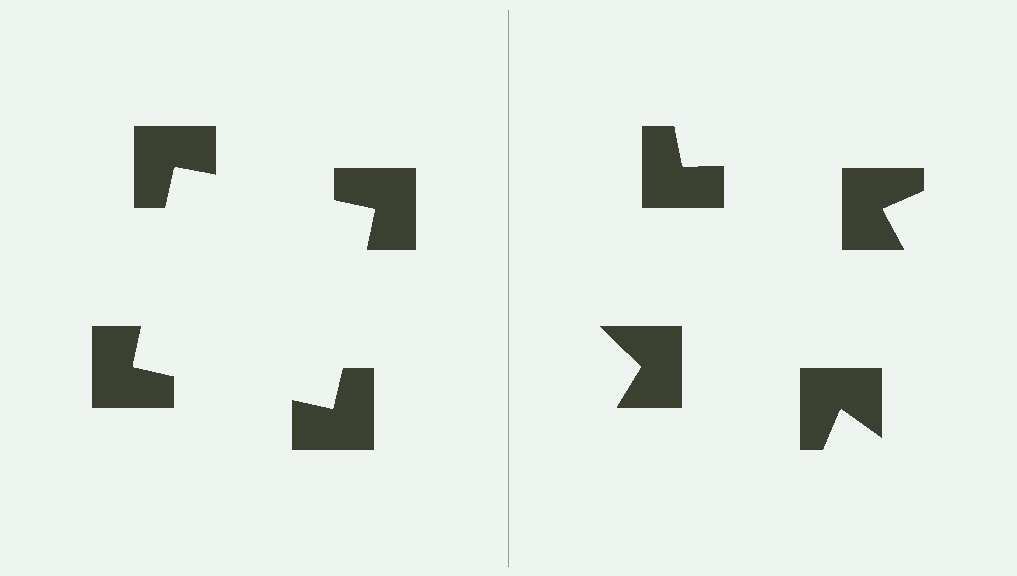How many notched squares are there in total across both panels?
8 — 4 on each side.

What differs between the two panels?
The notched squares are positioned identically on both sides; only the wedge orientations differ. On the left they align to a square; on the right they are misaligned.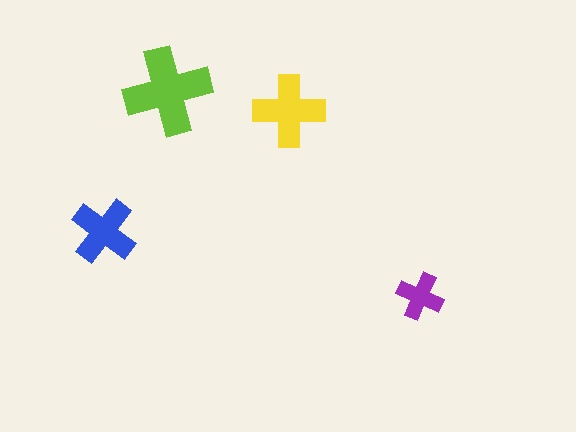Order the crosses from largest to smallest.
the lime one, the yellow one, the blue one, the purple one.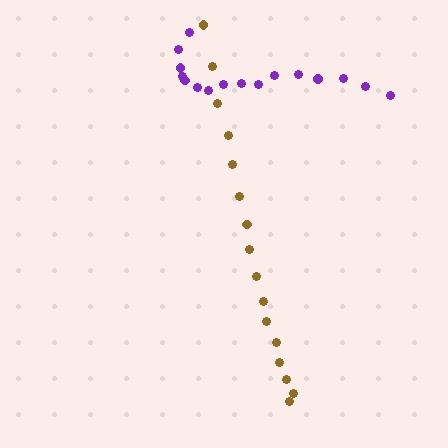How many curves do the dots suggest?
There are 2 distinct paths.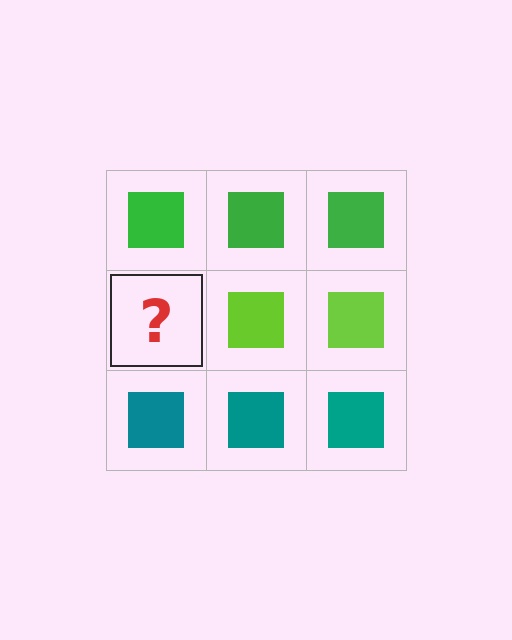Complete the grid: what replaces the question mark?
The question mark should be replaced with a lime square.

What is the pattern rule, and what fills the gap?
The rule is that each row has a consistent color. The gap should be filled with a lime square.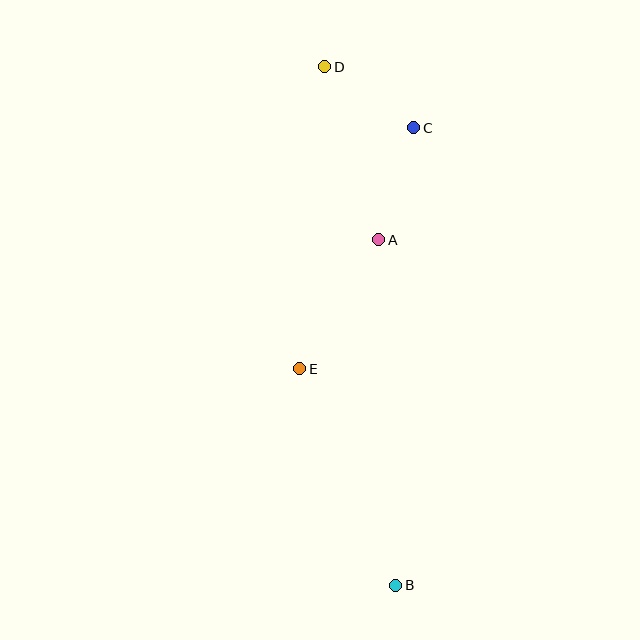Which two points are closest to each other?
Points C and D are closest to each other.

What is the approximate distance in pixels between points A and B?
The distance between A and B is approximately 346 pixels.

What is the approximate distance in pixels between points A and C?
The distance between A and C is approximately 117 pixels.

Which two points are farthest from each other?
Points B and D are farthest from each other.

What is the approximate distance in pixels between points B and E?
The distance between B and E is approximately 237 pixels.